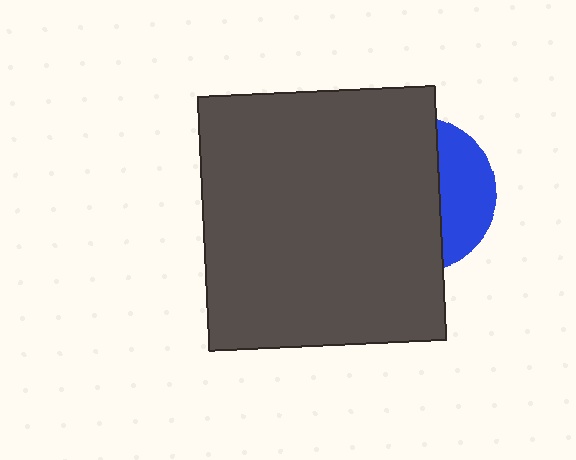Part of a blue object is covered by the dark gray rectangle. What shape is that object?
It is a circle.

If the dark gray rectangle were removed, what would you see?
You would see the complete blue circle.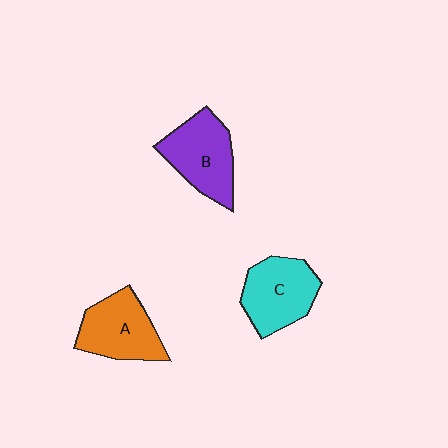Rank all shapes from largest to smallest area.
From largest to smallest: B (purple), C (cyan), A (orange).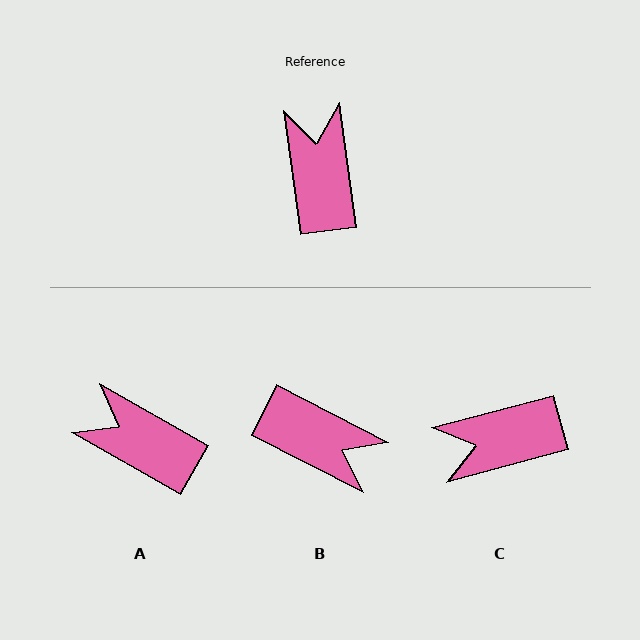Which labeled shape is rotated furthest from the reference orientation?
B, about 125 degrees away.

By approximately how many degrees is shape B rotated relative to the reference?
Approximately 125 degrees clockwise.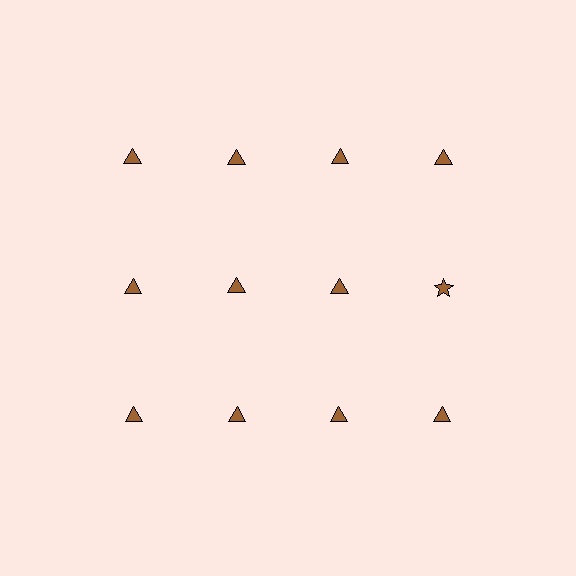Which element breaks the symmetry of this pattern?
The brown star in the second row, second from right column breaks the symmetry. All other shapes are brown triangles.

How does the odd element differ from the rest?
It has a different shape: star instead of triangle.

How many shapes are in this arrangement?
There are 12 shapes arranged in a grid pattern.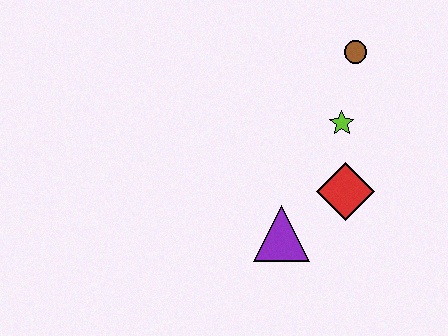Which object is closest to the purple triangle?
The red diamond is closest to the purple triangle.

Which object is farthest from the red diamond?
The brown circle is farthest from the red diamond.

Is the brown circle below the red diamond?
No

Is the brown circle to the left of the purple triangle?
No